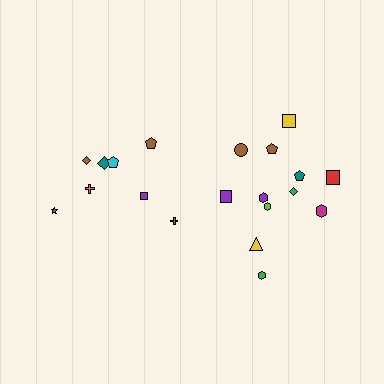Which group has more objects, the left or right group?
The right group.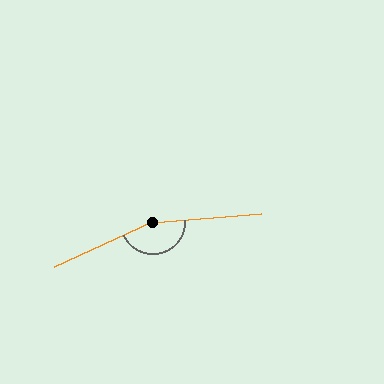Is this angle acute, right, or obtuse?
It is obtuse.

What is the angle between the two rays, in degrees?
Approximately 160 degrees.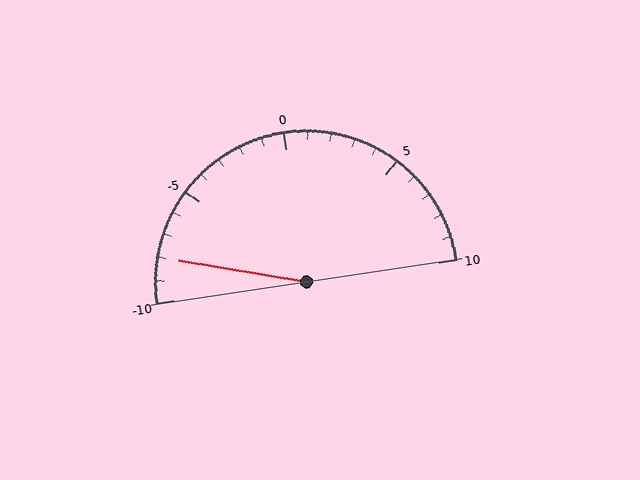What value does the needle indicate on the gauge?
The needle indicates approximately -8.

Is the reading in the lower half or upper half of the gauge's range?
The reading is in the lower half of the range (-10 to 10).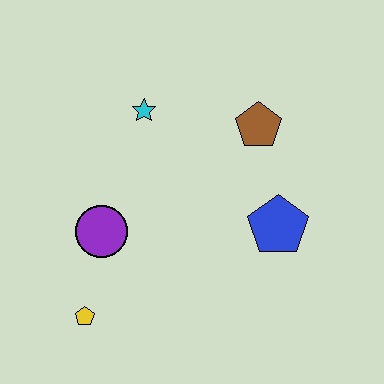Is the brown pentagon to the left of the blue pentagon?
Yes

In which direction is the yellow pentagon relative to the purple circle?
The yellow pentagon is below the purple circle.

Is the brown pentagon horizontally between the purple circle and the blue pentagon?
Yes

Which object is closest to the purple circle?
The yellow pentagon is closest to the purple circle.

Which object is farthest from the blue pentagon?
The yellow pentagon is farthest from the blue pentagon.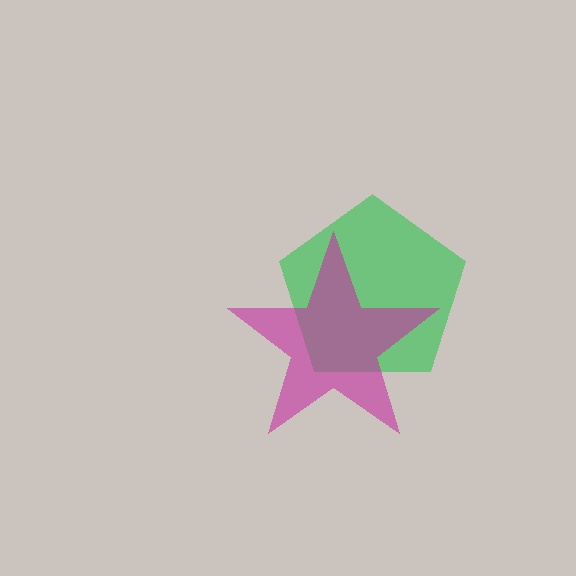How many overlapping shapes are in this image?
There are 2 overlapping shapes in the image.